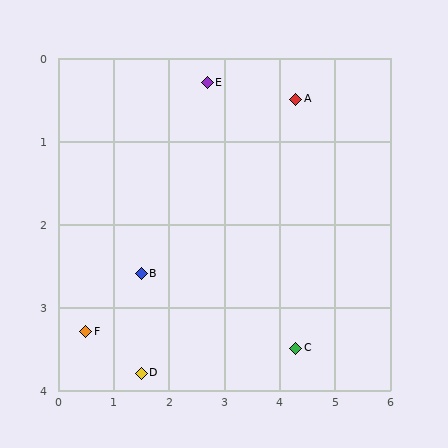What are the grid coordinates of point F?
Point F is at approximately (0.5, 3.3).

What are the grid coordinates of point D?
Point D is at approximately (1.5, 3.8).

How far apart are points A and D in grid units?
Points A and D are about 4.3 grid units apart.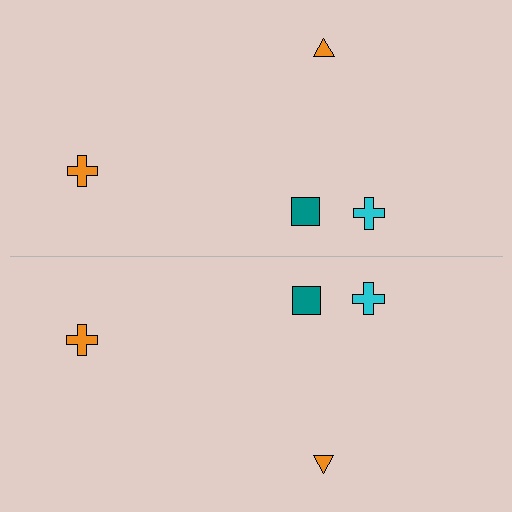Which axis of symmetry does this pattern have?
The pattern has a horizontal axis of symmetry running through the center of the image.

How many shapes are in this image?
There are 8 shapes in this image.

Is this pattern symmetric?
Yes, this pattern has bilateral (reflection) symmetry.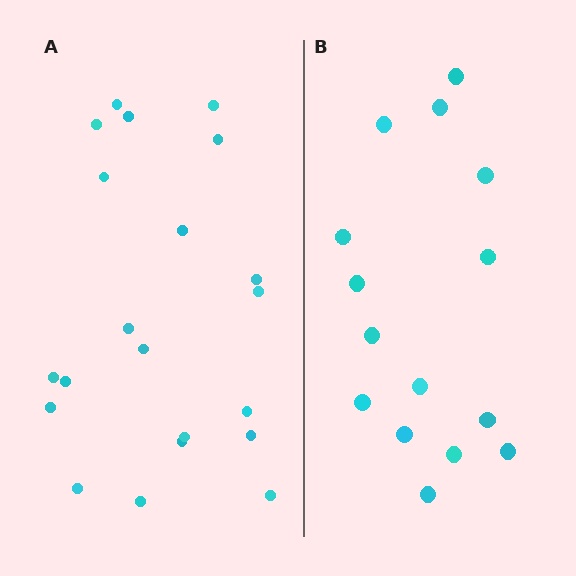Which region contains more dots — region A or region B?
Region A (the left region) has more dots.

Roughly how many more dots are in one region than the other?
Region A has about 6 more dots than region B.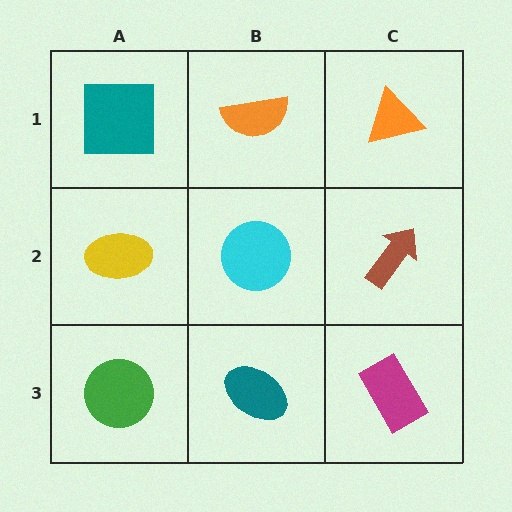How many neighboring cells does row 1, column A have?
2.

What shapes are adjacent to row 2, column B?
An orange semicircle (row 1, column B), a teal ellipse (row 3, column B), a yellow ellipse (row 2, column A), a brown arrow (row 2, column C).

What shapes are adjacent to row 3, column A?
A yellow ellipse (row 2, column A), a teal ellipse (row 3, column B).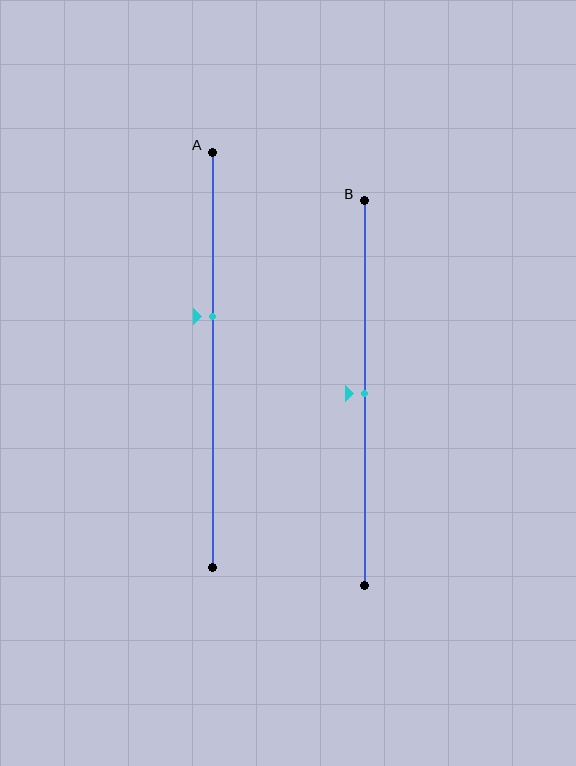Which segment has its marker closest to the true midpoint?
Segment B has its marker closest to the true midpoint.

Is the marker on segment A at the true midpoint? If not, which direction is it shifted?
No, the marker on segment A is shifted upward by about 11% of the segment length.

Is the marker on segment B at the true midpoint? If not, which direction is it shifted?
Yes, the marker on segment B is at the true midpoint.